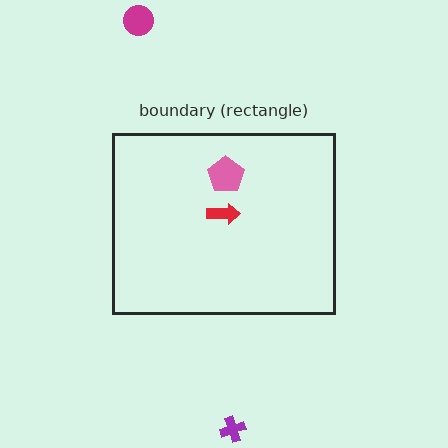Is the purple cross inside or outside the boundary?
Outside.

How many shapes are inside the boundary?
2 inside, 2 outside.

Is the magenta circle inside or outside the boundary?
Outside.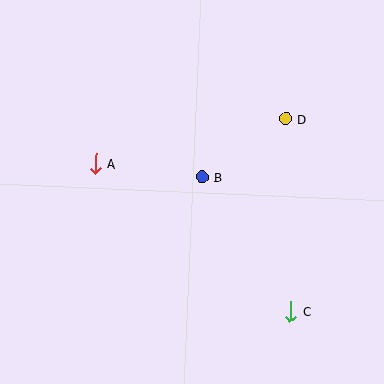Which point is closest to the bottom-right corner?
Point C is closest to the bottom-right corner.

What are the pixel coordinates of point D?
Point D is at (286, 119).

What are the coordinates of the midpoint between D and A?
The midpoint between D and A is at (191, 141).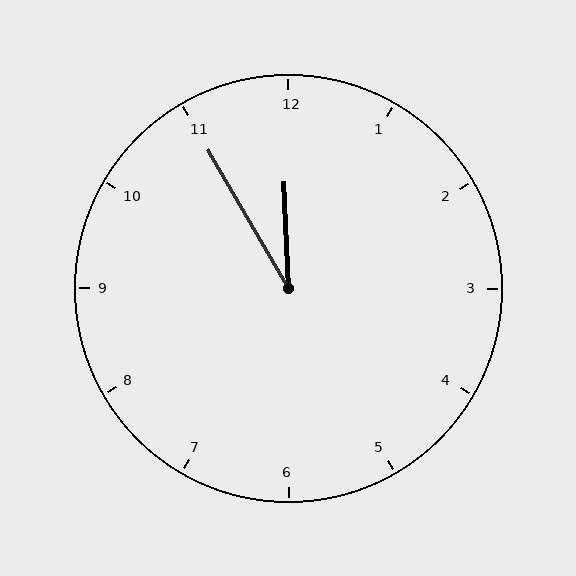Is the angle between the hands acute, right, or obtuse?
It is acute.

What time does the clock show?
11:55.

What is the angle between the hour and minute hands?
Approximately 28 degrees.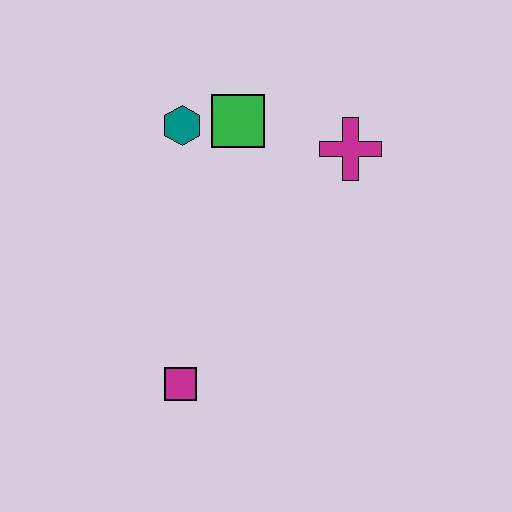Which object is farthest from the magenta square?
The magenta cross is farthest from the magenta square.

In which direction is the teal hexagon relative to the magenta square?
The teal hexagon is above the magenta square.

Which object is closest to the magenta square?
The teal hexagon is closest to the magenta square.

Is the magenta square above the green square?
No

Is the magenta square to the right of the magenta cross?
No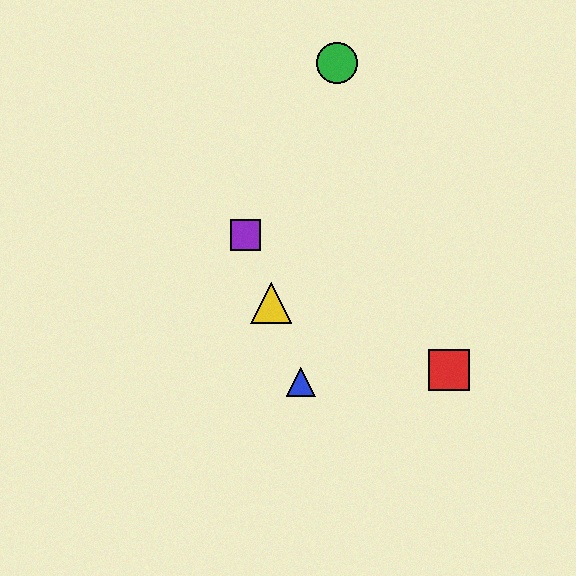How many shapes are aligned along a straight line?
3 shapes (the blue triangle, the yellow triangle, the purple square) are aligned along a straight line.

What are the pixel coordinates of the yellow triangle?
The yellow triangle is at (271, 303).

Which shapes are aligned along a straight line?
The blue triangle, the yellow triangle, the purple square are aligned along a straight line.